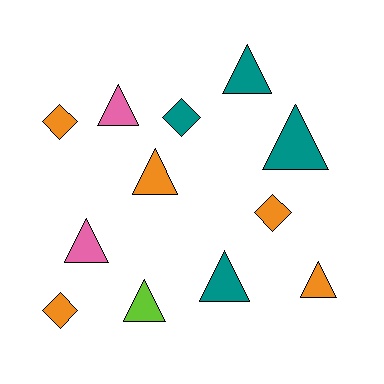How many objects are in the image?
There are 12 objects.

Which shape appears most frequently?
Triangle, with 8 objects.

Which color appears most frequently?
Orange, with 5 objects.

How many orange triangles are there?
There are 2 orange triangles.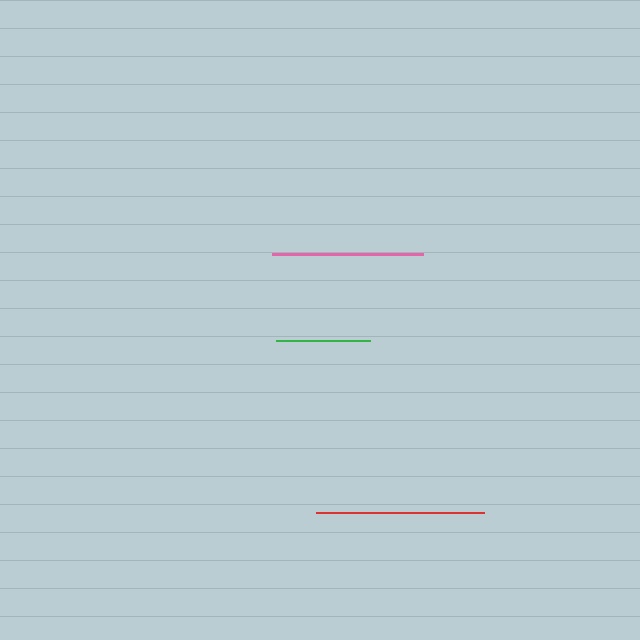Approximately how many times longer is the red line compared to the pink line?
The red line is approximately 1.1 times the length of the pink line.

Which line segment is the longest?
The red line is the longest at approximately 168 pixels.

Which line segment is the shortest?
The green line is the shortest at approximately 94 pixels.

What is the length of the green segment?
The green segment is approximately 94 pixels long.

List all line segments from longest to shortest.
From longest to shortest: red, pink, green.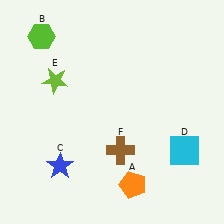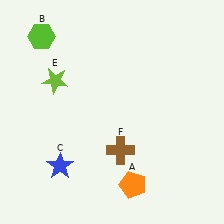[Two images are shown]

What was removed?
The cyan square (D) was removed in Image 2.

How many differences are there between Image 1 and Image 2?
There is 1 difference between the two images.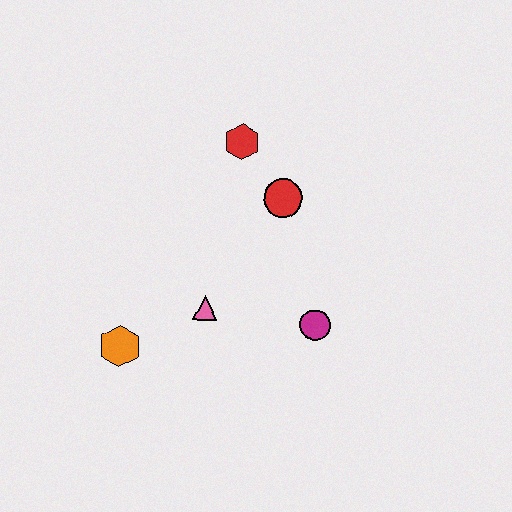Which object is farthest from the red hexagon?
The orange hexagon is farthest from the red hexagon.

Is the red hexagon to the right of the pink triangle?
Yes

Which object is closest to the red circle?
The red hexagon is closest to the red circle.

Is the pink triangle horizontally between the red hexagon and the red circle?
No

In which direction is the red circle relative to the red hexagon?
The red circle is below the red hexagon.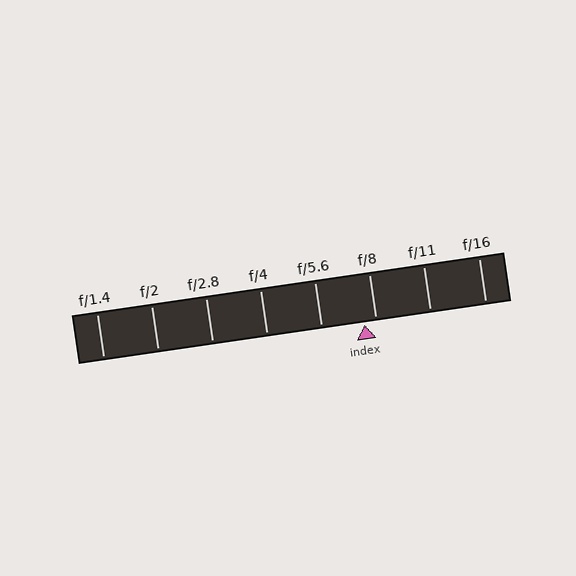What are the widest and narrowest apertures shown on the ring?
The widest aperture shown is f/1.4 and the narrowest is f/16.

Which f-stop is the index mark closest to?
The index mark is closest to f/8.